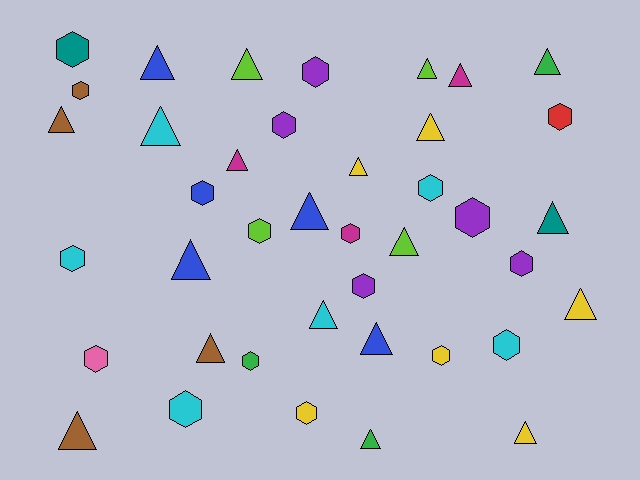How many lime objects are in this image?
There are 4 lime objects.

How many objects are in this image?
There are 40 objects.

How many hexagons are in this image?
There are 19 hexagons.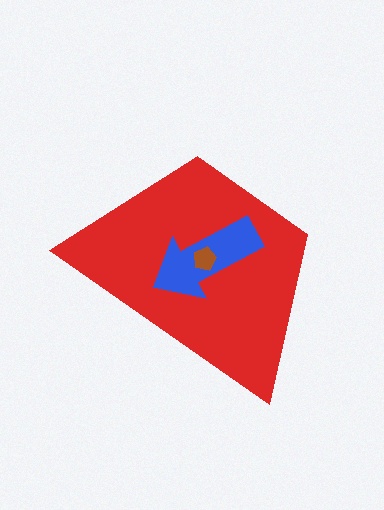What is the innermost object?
The brown pentagon.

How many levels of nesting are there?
3.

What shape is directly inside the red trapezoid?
The blue arrow.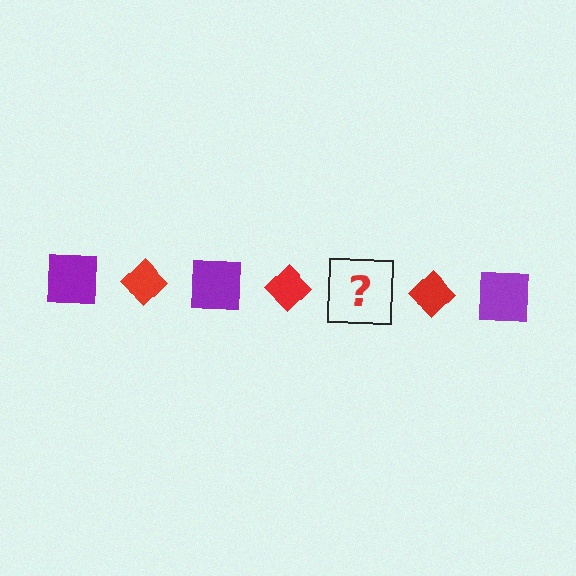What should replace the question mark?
The question mark should be replaced with a purple square.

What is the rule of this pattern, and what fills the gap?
The rule is that the pattern alternates between purple square and red diamond. The gap should be filled with a purple square.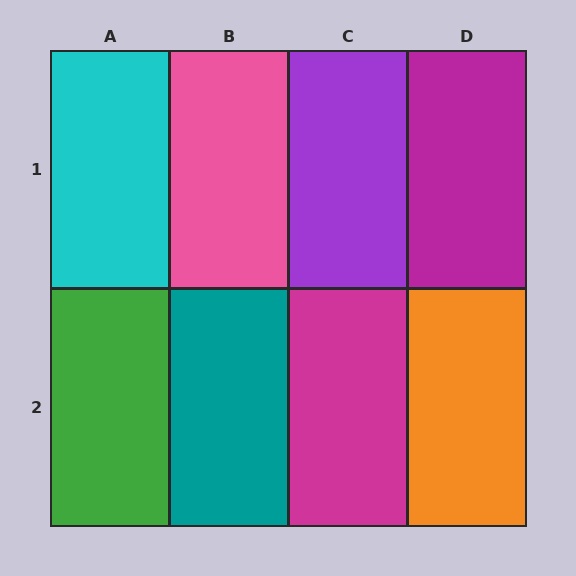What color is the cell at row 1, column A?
Cyan.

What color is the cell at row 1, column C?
Purple.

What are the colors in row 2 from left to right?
Green, teal, magenta, orange.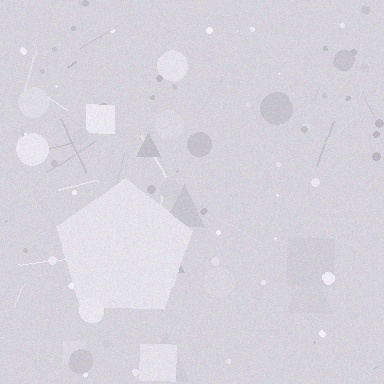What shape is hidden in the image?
A pentagon is hidden in the image.